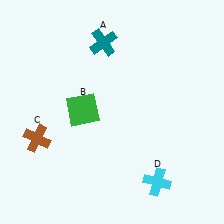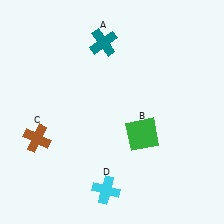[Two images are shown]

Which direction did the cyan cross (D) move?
The cyan cross (D) moved left.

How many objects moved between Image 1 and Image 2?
2 objects moved between the two images.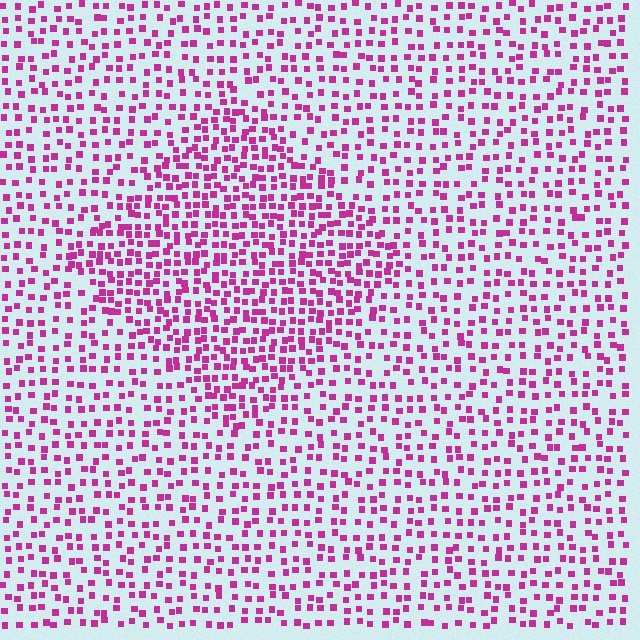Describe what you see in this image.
The image contains small magenta elements arranged at two different densities. A diamond-shaped region is visible where the elements are more densely packed than the surrounding area.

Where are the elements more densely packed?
The elements are more densely packed inside the diamond boundary.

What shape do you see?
I see a diamond.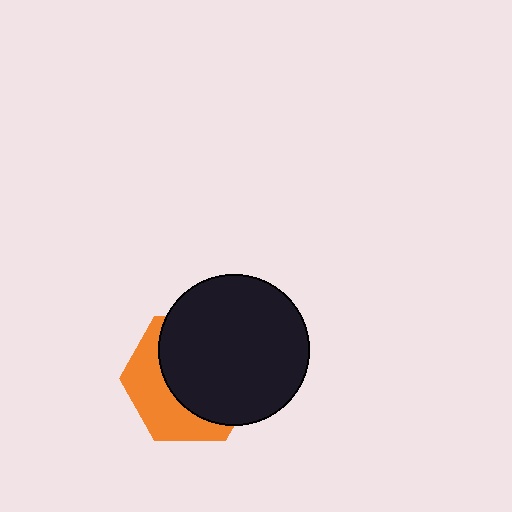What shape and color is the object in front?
The object in front is a black circle.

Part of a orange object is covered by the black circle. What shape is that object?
It is a hexagon.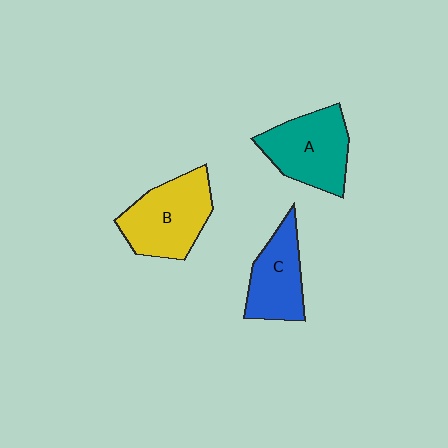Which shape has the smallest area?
Shape C (blue).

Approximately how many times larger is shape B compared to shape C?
Approximately 1.3 times.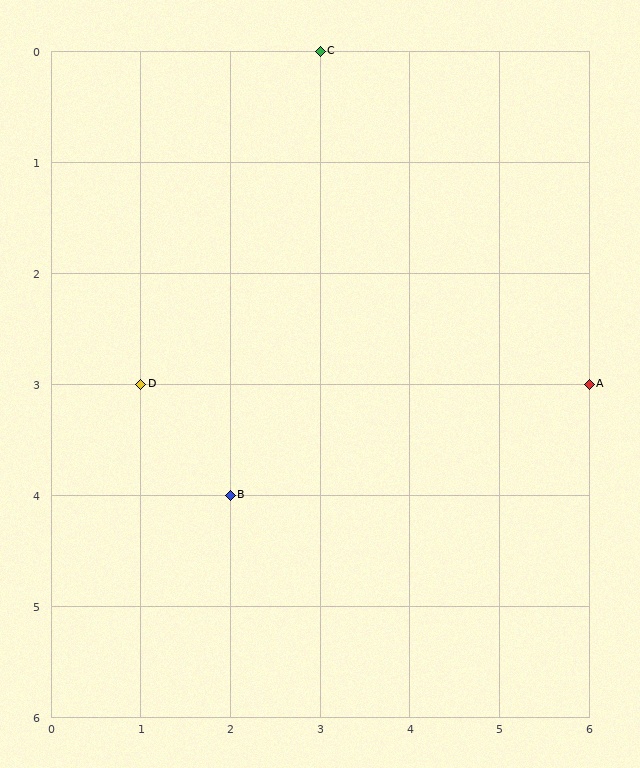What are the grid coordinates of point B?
Point B is at grid coordinates (2, 4).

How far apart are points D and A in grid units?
Points D and A are 5 columns apart.